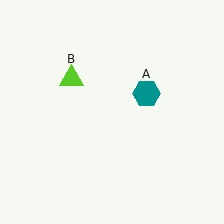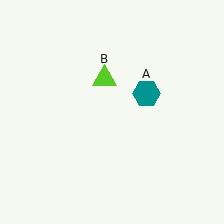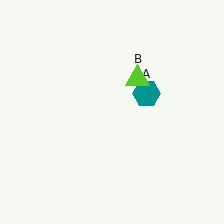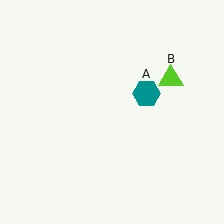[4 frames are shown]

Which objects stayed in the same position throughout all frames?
Teal hexagon (object A) remained stationary.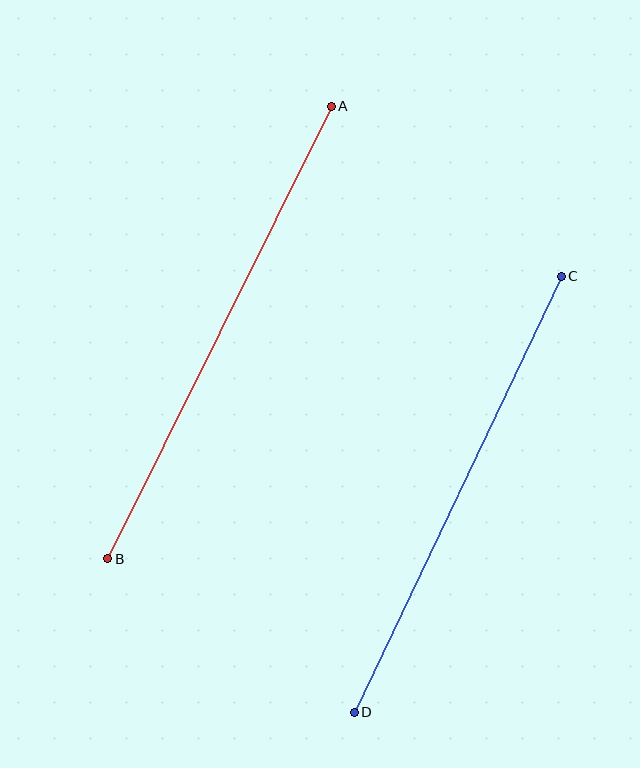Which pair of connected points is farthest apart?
Points A and B are farthest apart.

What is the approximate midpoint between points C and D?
The midpoint is at approximately (458, 494) pixels.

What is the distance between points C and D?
The distance is approximately 483 pixels.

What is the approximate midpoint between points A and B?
The midpoint is at approximately (220, 332) pixels.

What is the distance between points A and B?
The distance is approximately 505 pixels.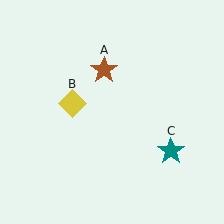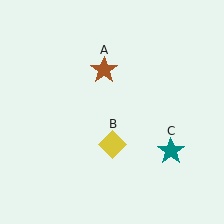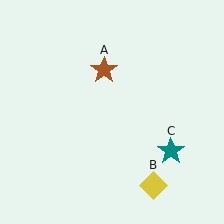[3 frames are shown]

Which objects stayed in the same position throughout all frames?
Brown star (object A) and teal star (object C) remained stationary.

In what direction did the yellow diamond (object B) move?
The yellow diamond (object B) moved down and to the right.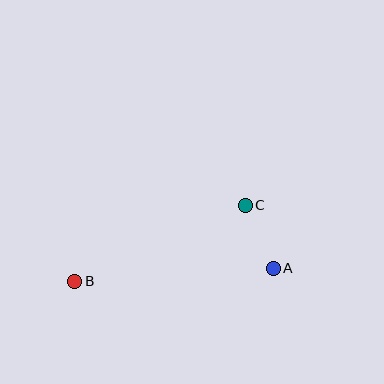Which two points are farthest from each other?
Points A and B are farthest from each other.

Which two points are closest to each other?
Points A and C are closest to each other.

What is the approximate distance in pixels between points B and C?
The distance between B and C is approximately 187 pixels.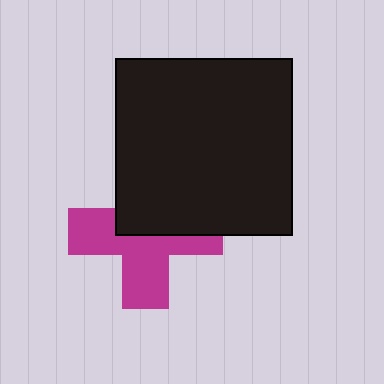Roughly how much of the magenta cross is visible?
About half of it is visible (roughly 56%).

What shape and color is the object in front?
The object in front is a black square.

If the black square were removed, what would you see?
You would see the complete magenta cross.